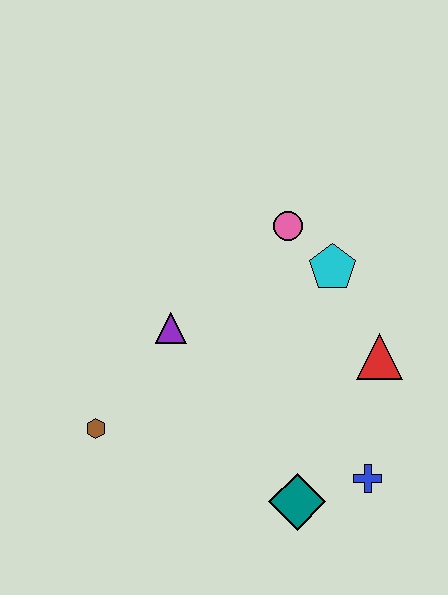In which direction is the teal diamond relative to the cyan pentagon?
The teal diamond is below the cyan pentagon.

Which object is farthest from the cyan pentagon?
The brown hexagon is farthest from the cyan pentagon.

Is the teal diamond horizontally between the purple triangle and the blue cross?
Yes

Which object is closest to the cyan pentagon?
The pink circle is closest to the cyan pentagon.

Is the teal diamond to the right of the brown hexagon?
Yes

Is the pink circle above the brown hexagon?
Yes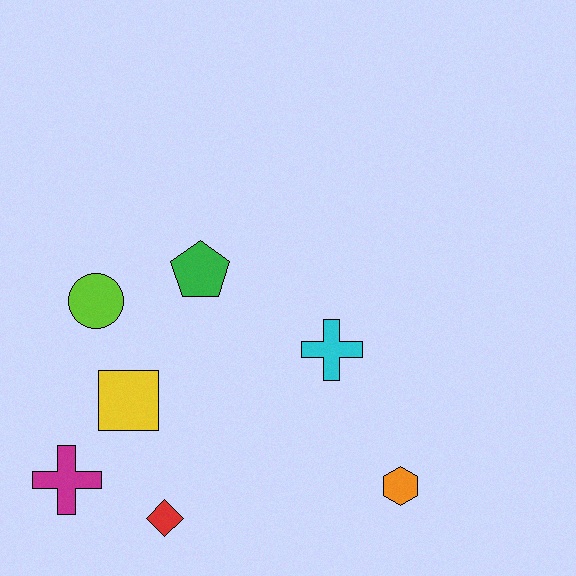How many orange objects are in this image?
There is 1 orange object.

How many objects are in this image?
There are 7 objects.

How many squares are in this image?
There is 1 square.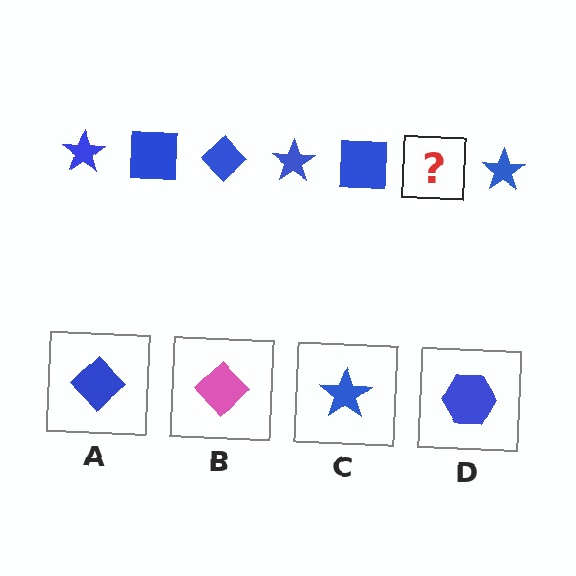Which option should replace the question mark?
Option A.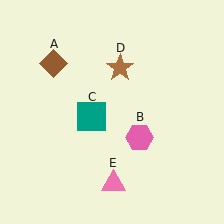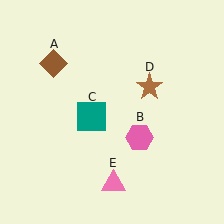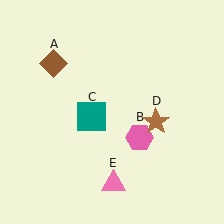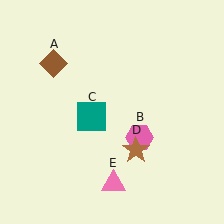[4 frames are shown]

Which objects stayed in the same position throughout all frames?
Brown diamond (object A) and pink hexagon (object B) and teal square (object C) and pink triangle (object E) remained stationary.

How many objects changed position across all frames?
1 object changed position: brown star (object D).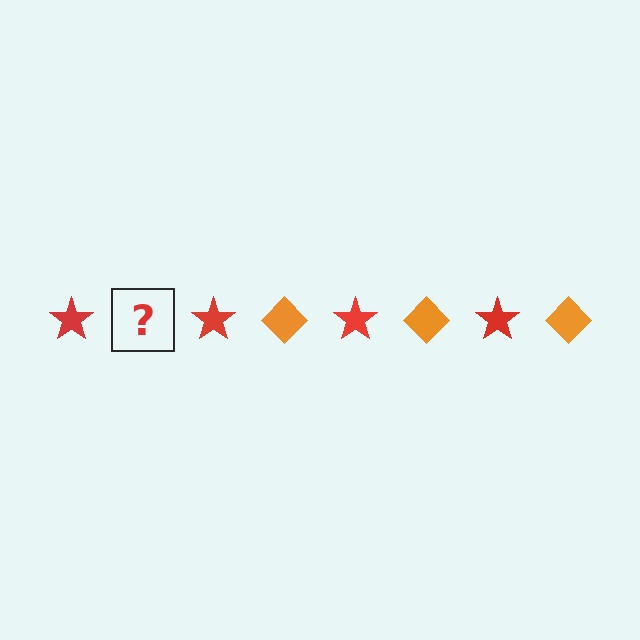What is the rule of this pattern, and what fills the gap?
The rule is that the pattern alternates between red star and orange diamond. The gap should be filled with an orange diamond.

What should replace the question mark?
The question mark should be replaced with an orange diamond.